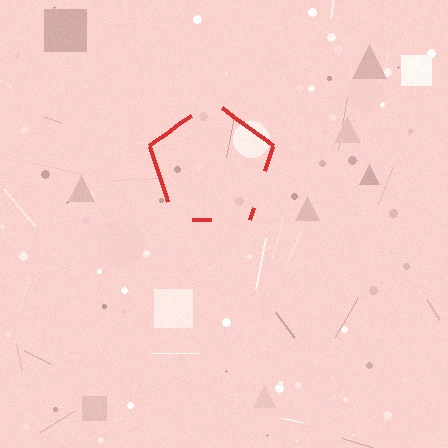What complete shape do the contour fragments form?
The contour fragments form a pentagon.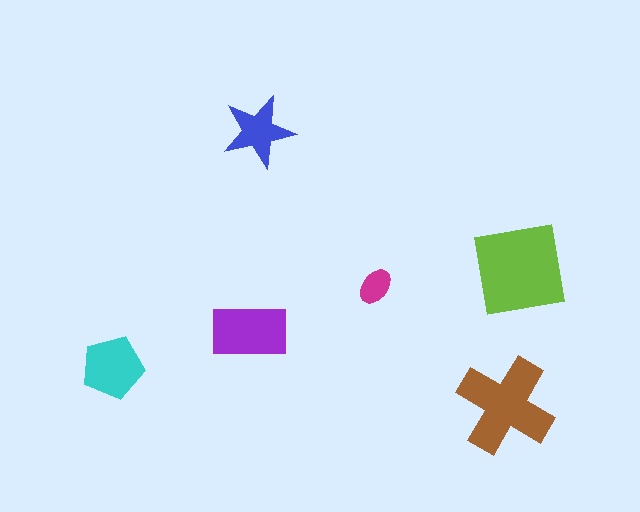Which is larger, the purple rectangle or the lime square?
The lime square.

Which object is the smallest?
The magenta ellipse.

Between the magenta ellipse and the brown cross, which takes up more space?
The brown cross.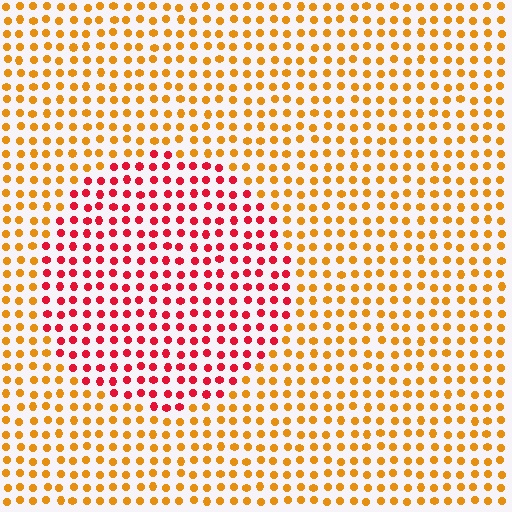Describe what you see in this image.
The image is filled with small orange elements in a uniform arrangement. A circle-shaped region is visible where the elements are tinted to a slightly different hue, forming a subtle color boundary.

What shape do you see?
I see a circle.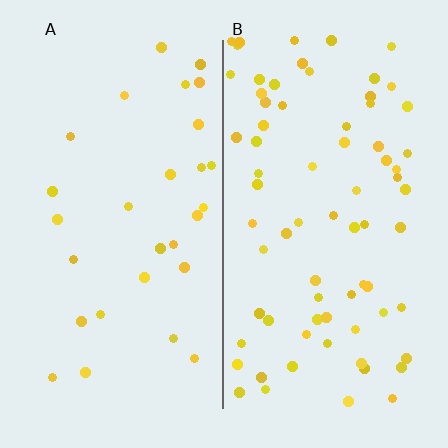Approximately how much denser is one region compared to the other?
Approximately 2.6× — region B over region A.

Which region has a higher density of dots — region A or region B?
B (the right).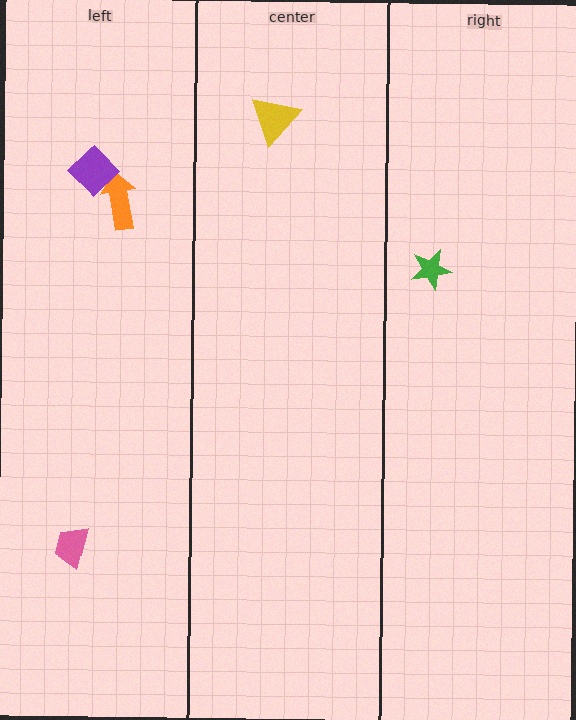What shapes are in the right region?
The green star.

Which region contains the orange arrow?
The left region.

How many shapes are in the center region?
1.